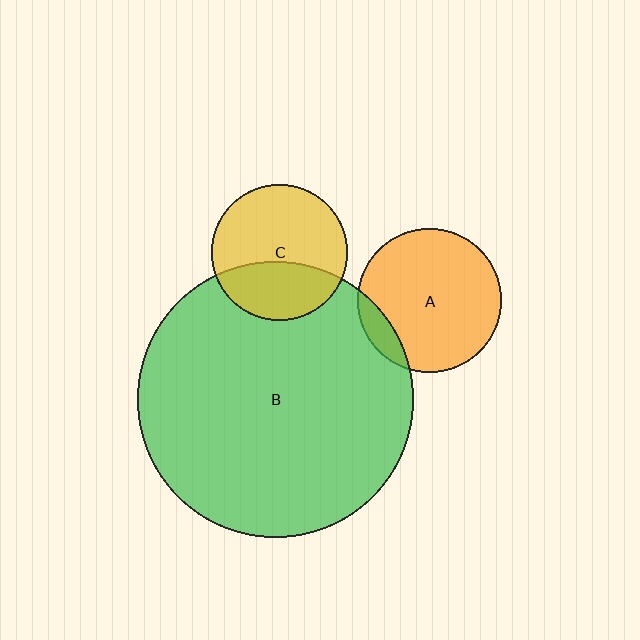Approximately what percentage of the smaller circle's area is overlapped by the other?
Approximately 10%.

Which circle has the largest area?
Circle B (green).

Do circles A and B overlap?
Yes.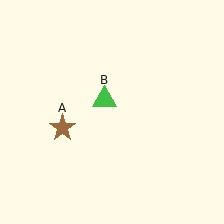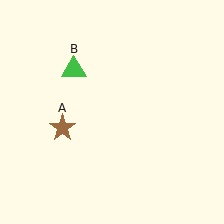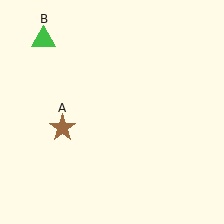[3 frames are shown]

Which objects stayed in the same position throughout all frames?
Brown star (object A) remained stationary.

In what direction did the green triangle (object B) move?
The green triangle (object B) moved up and to the left.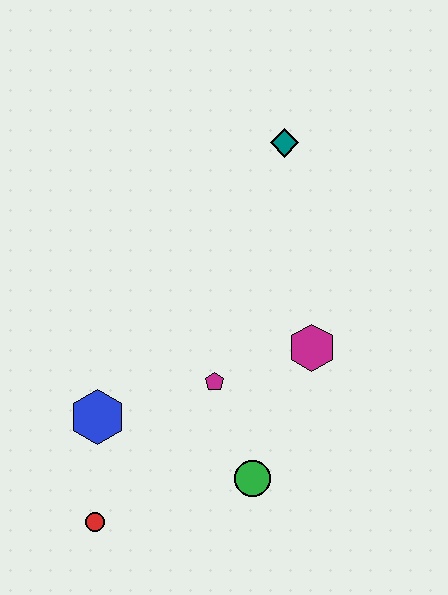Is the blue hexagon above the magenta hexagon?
No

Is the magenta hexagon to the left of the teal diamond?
No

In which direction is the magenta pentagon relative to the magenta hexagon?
The magenta pentagon is to the left of the magenta hexagon.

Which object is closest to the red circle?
The blue hexagon is closest to the red circle.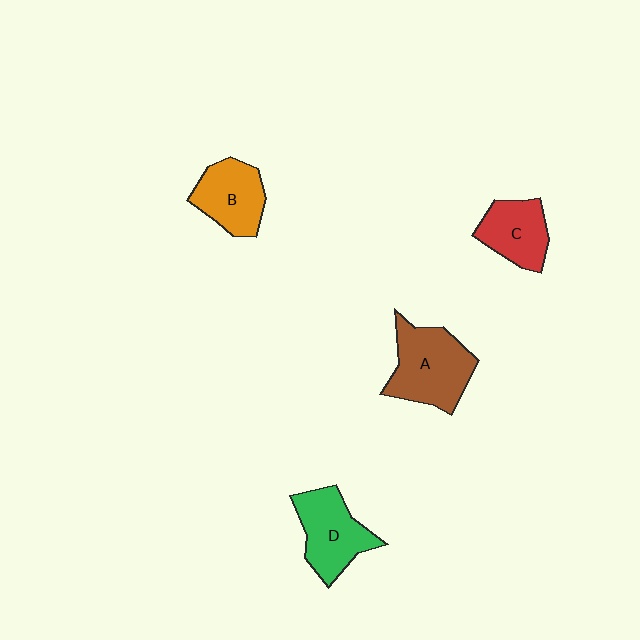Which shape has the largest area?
Shape A (brown).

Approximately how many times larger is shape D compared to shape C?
Approximately 1.2 times.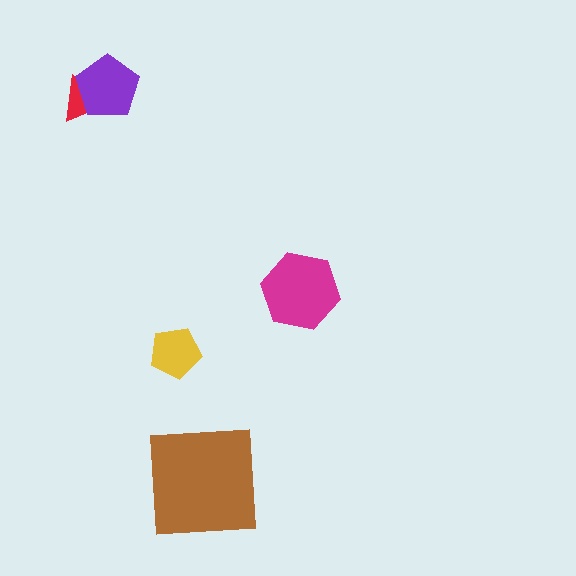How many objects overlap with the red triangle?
1 object overlaps with the red triangle.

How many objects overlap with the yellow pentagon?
0 objects overlap with the yellow pentagon.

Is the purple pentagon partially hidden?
No, no other shape covers it.